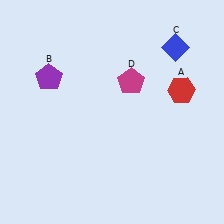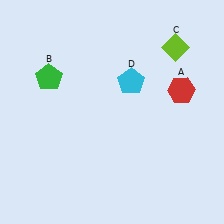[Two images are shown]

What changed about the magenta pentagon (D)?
In Image 1, D is magenta. In Image 2, it changed to cyan.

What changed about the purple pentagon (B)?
In Image 1, B is purple. In Image 2, it changed to green.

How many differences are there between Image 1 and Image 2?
There are 3 differences between the two images.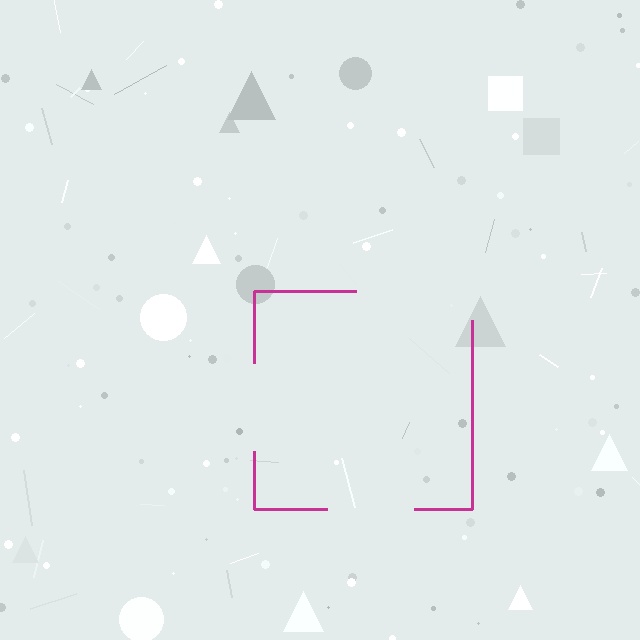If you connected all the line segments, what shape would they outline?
They would outline a square.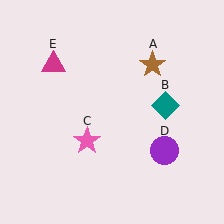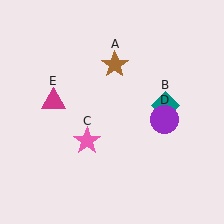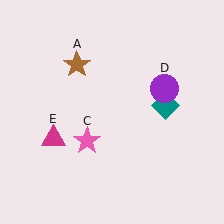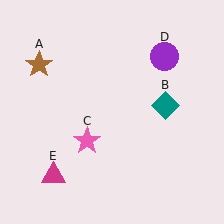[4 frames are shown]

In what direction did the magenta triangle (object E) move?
The magenta triangle (object E) moved down.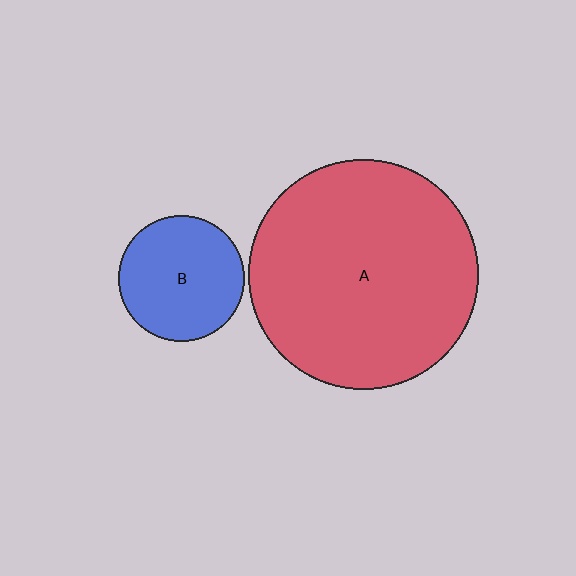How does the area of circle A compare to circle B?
Approximately 3.3 times.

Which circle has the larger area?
Circle A (red).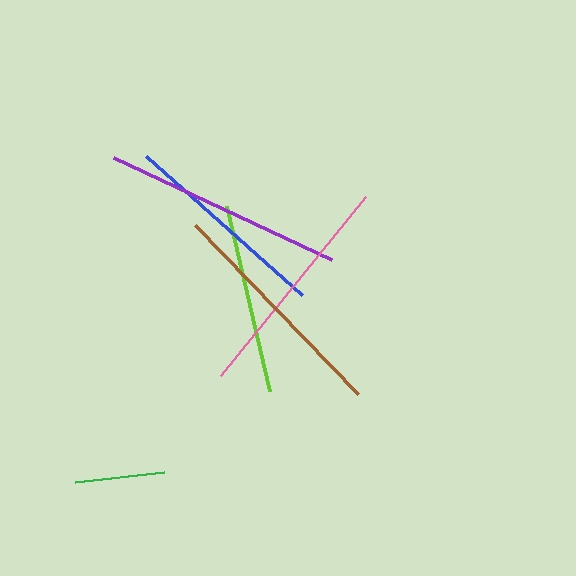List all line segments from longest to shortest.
From longest to shortest: purple, brown, pink, blue, lime, green.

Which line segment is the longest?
The purple line is the longest at approximately 241 pixels.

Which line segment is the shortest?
The green line is the shortest at approximately 89 pixels.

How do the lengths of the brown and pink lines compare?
The brown and pink lines are approximately the same length.